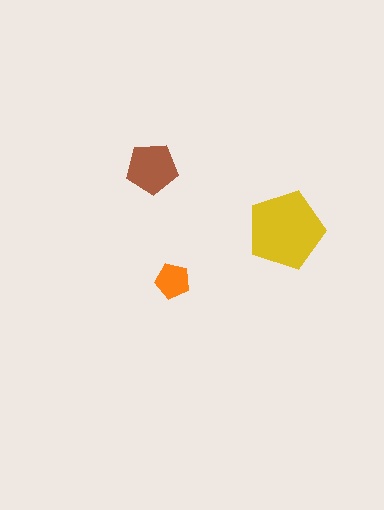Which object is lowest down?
The orange pentagon is bottommost.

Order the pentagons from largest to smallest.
the yellow one, the brown one, the orange one.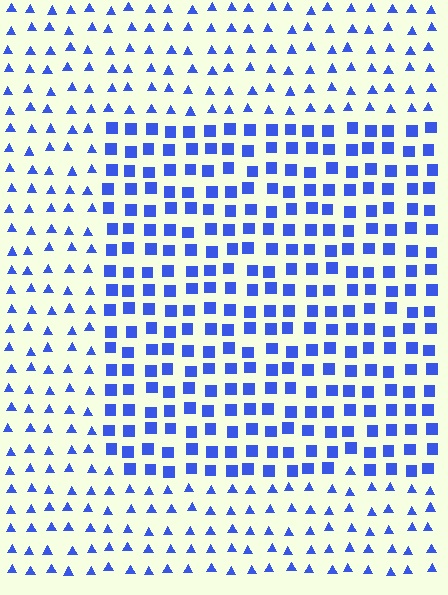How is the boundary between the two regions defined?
The boundary is defined by a change in element shape: squares inside vs. triangles outside. All elements share the same color and spacing.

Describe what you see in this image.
The image is filled with small blue elements arranged in a uniform grid. A rectangle-shaped region contains squares, while the surrounding area contains triangles. The boundary is defined purely by the change in element shape.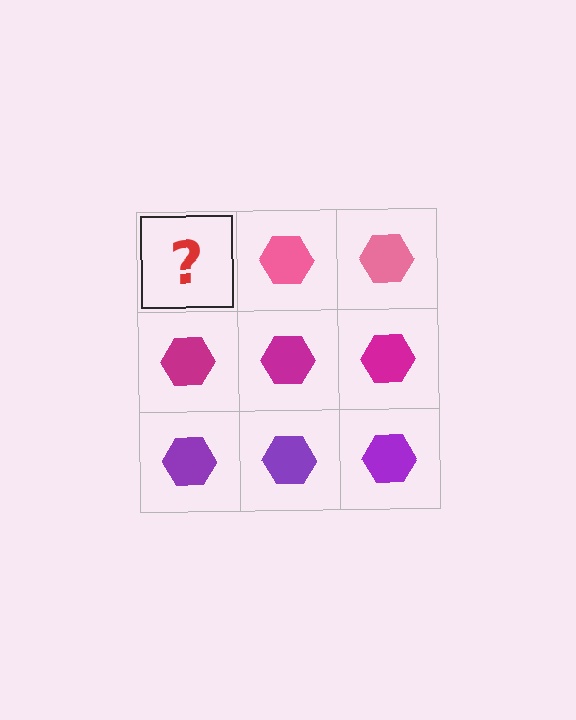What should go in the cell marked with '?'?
The missing cell should contain a pink hexagon.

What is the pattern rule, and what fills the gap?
The rule is that each row has a consistent color. The gap should be filled with a pink hexagon.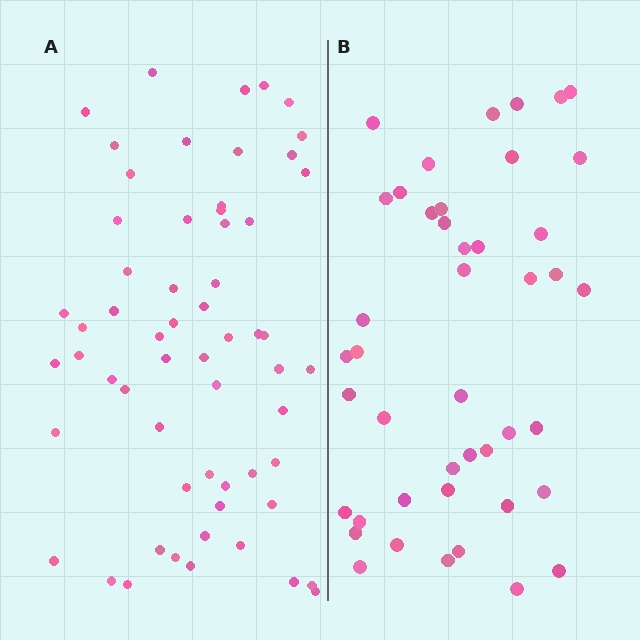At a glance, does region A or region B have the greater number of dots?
Region A (the left region) has more dots.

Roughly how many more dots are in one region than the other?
Region A has approximately 15 more dots than region B.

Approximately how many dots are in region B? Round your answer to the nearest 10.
About 40 dots. (The exact count is 44, which rounds to 40.)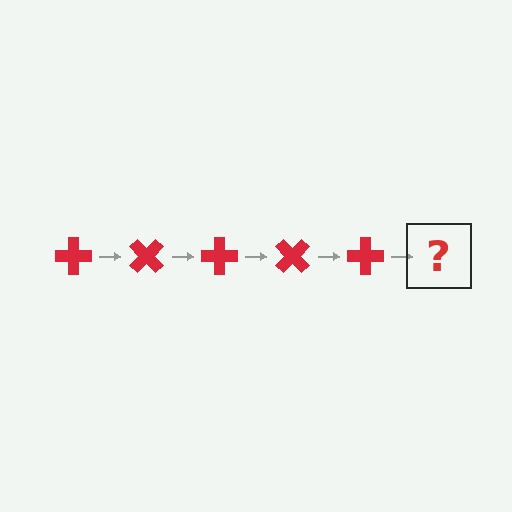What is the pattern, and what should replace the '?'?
The pattern is that the cross rotates 45 degrees each step. The '?' should be a red cross rotated 225 degrees.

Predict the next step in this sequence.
The next step is a red cross rotated 225 degrees.